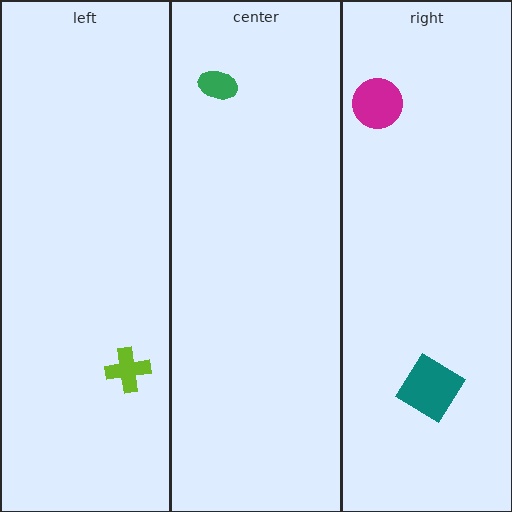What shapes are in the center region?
The green ellipse.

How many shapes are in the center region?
1.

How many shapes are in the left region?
1.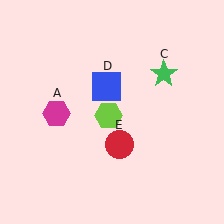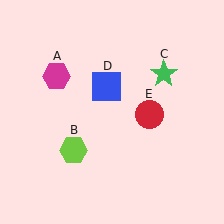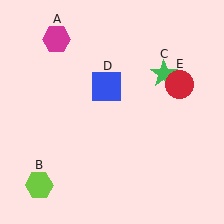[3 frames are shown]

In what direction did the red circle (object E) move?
The red circle (object E) moved up and to the right.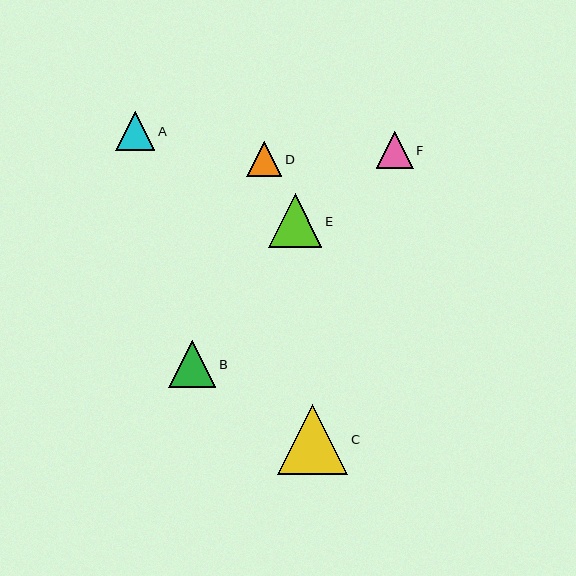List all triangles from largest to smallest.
From largest to smallest: C, E, B, A, F, D.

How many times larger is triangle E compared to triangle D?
Triangle E is approximately 1.5 times the size of triangle D.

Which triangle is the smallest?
Triangle D is the smallest with a size of approximately 35 pixels.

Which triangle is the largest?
Triangle C is the largest with a size of approximately 70 pixels.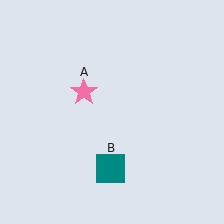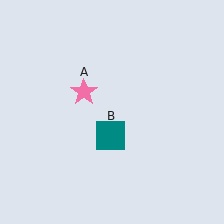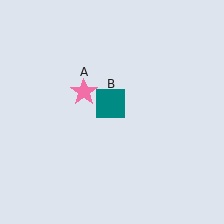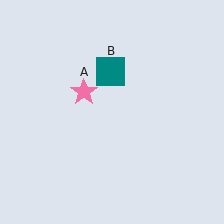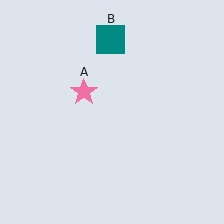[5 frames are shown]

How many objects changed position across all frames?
1 object changed position: teal square (object B).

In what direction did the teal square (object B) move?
The teal square (object B) moved up.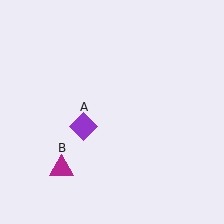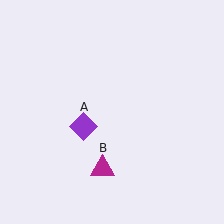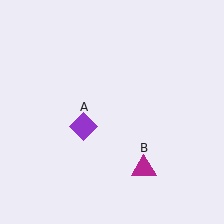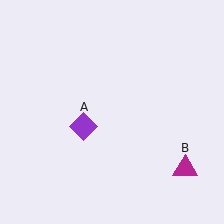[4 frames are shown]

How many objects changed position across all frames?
1 object changed position: magenta triangle (object B).